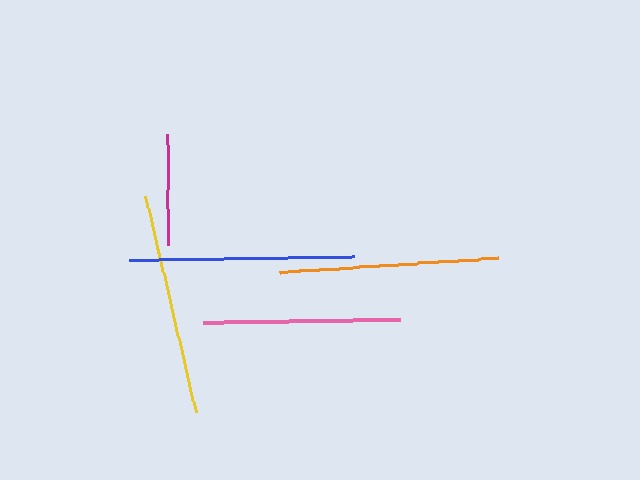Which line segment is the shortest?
The magenta line is the shortest at approximately 111 pixels.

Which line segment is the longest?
The blue line is the longest at approximately 224 pixels.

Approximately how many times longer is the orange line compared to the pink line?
The orange line is approximately 1.1 times the length of the pink line.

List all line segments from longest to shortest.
From longest to shortest: blue, yellow, orange, pink, magenta.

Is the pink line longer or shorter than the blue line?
The blue line is longer than the pink line.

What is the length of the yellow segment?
The yellow segment is approximately 222 pixels long.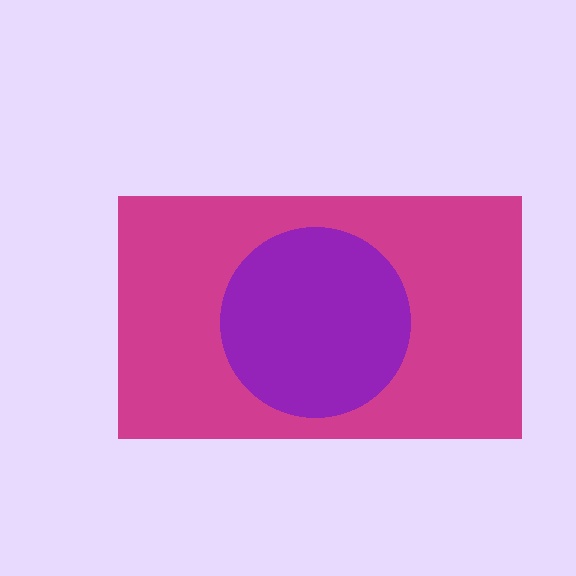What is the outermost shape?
The magenta rectangle.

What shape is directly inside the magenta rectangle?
The purple circle.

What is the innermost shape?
The purple circle.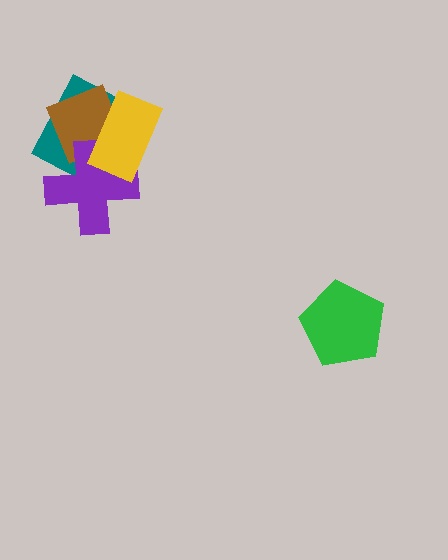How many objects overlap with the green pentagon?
0 objects overlap with the green pentagon.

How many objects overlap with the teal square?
3 objects overlap with the teal square.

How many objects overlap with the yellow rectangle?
3 objects overlap with the yellow rectangle.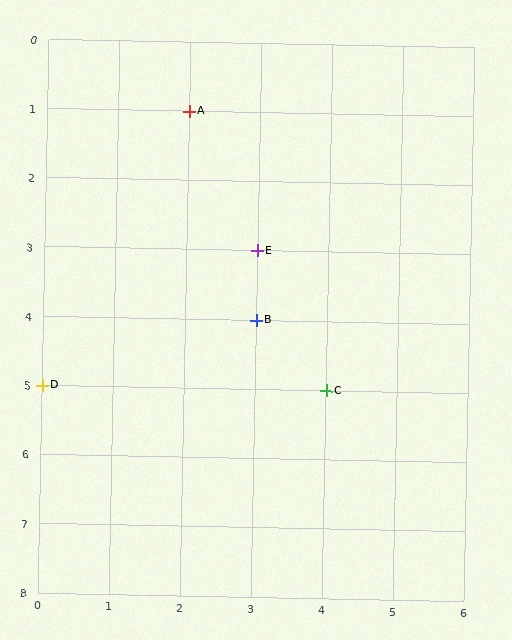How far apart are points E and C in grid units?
Points E and C are 1 column and 2 rows apart (about 2.2 grid units diagonally).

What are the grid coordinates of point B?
Point B is at grid coordinates (3, 4).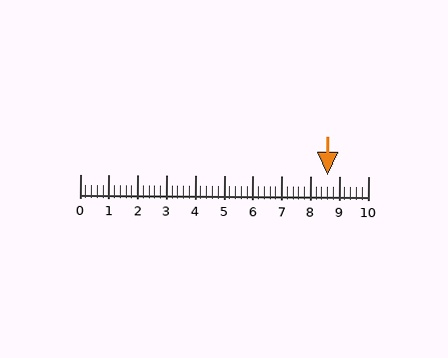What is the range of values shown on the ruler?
The ruler shows values from 0 to 10.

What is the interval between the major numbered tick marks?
The major tick marks are spaced 1 units apart.